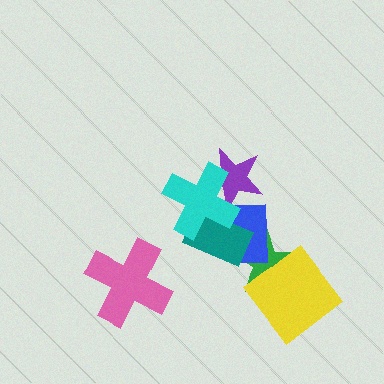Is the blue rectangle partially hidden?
Yes, it is partially covered by another shape.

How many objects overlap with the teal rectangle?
3 objects overlap with the teal rectangle.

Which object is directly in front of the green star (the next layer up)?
The blue rectangle is directly in front of the green star.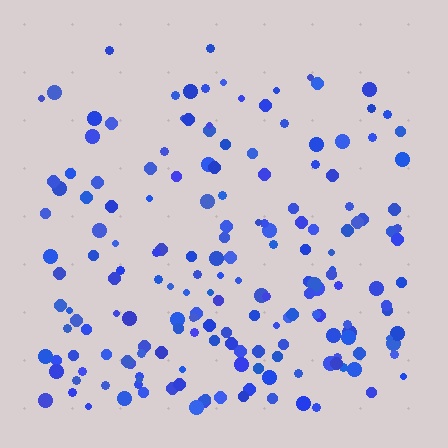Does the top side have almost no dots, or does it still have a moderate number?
Still a moderate number, just noticeably fewer than the bottom.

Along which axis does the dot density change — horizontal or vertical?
Vertical.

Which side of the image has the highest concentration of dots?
The bottom.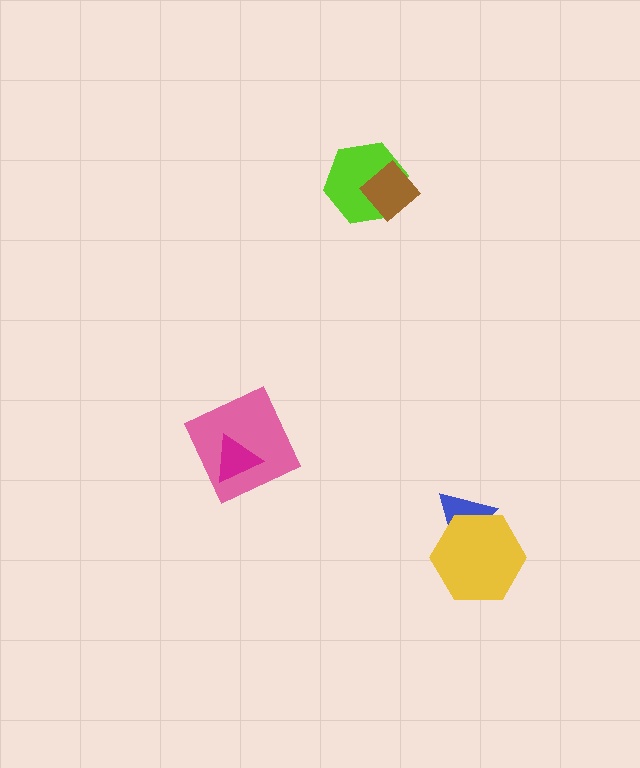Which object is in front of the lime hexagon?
The brown diamond is in front of the lime hexagon.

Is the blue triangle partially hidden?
Yes, it is partially covered by another shape.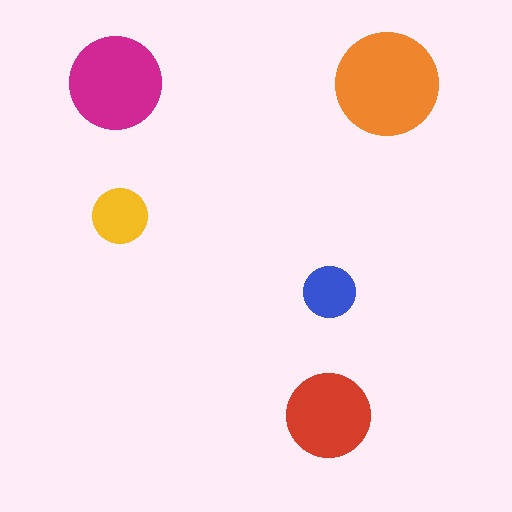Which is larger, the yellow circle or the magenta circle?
The magenta one.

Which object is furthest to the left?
The magenta circle is leftmost.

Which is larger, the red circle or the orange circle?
The orange one.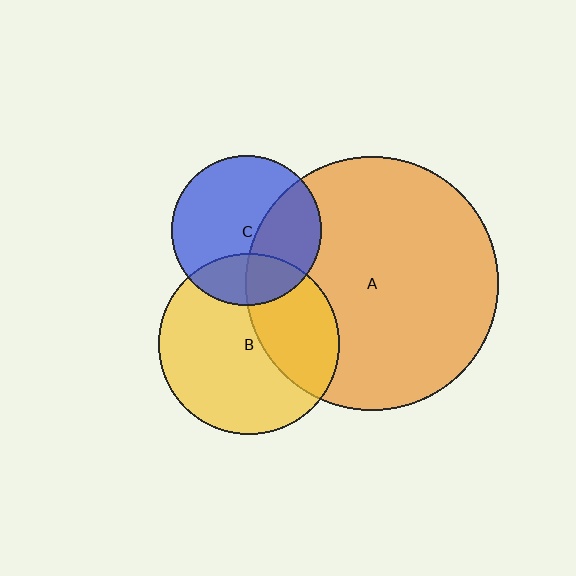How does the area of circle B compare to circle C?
Approximately 1.4 times.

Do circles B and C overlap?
Yes.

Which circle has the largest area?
Circle A (orange).